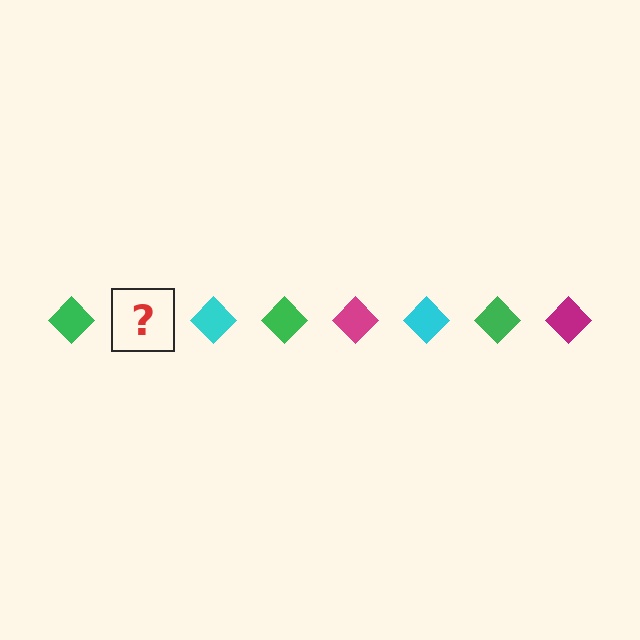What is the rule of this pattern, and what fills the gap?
The rule is that the pattern cycles through green, magenta, cyan diamonds. The gap should be filled with a magenta diamond.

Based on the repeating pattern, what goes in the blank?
The blank should be a magenta diamond.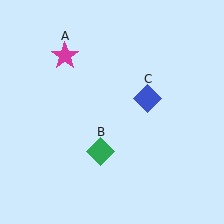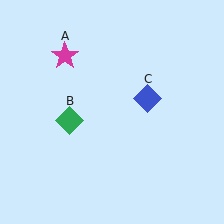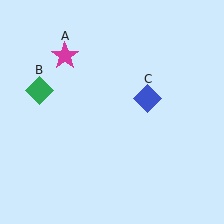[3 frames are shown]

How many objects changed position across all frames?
1 object changed position: green diamond (object B).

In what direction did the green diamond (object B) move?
The green diamond (object B) moved up and to the left.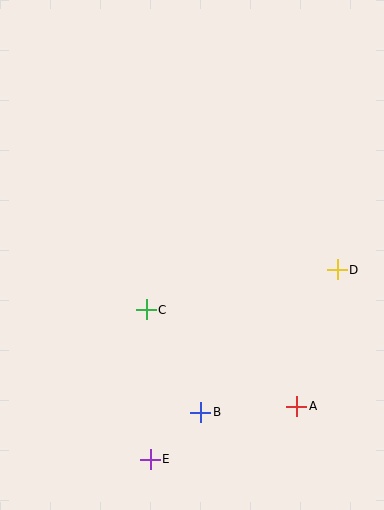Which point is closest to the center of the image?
Point C at (146, 310) is closest to the center.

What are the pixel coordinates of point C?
Point C is at (146, 310).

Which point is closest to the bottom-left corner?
Point E is closest to the bottom-left corner.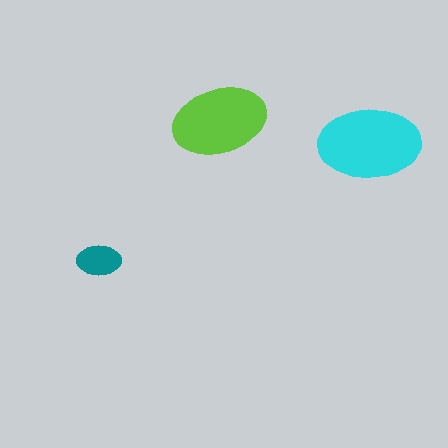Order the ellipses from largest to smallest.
the cyan one, the lime one, the teal one.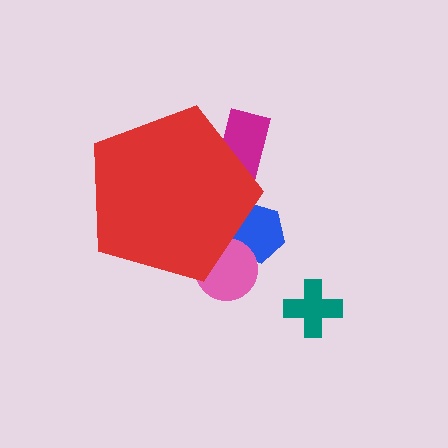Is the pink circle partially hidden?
Yes, the pink circle is partially hidden behind the red pentagon.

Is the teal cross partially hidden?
No, the teal cross is fully visible.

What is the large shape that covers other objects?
A red pentagon.